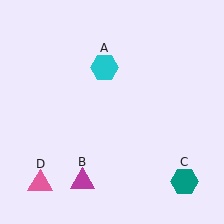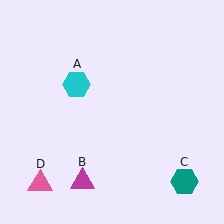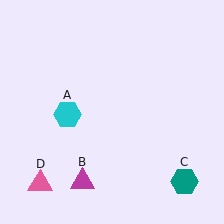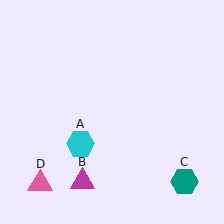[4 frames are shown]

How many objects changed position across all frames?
1 object changed position: cyan hexagon (object A).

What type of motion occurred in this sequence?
The cyan hexagon (object A) rotated counterclockwise around the center of the scene.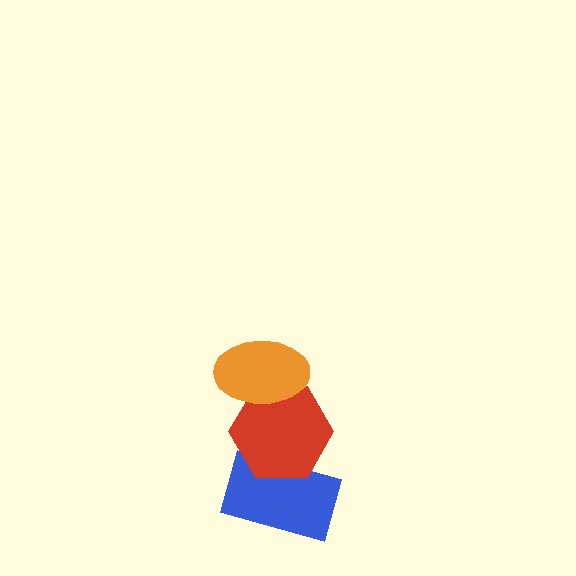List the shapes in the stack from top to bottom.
From top to bottom: the orange ellipse, the red hexagon, the blue rectangle.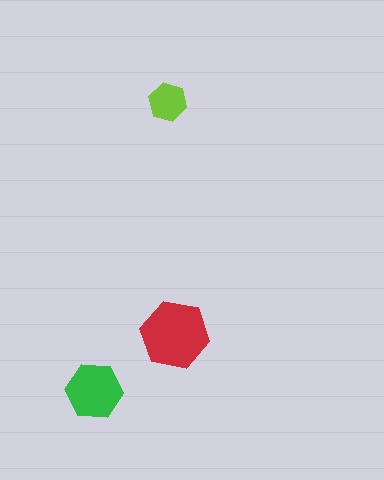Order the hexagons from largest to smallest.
the red one, the green one, the lime one.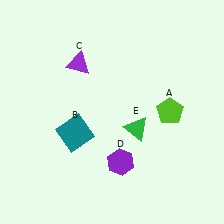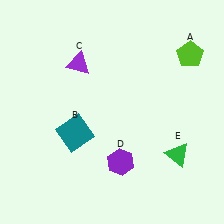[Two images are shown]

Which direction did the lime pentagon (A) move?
The lime pentagon (A) moved up.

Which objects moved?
The objects that moved are: the lime pentagon (A), the green triangle (E).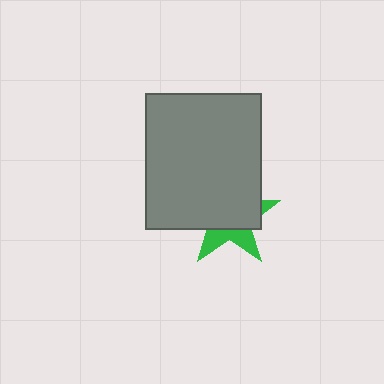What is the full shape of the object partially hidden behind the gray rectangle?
The partially hidden object is a green star.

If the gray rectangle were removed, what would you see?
You would see the complete green star.